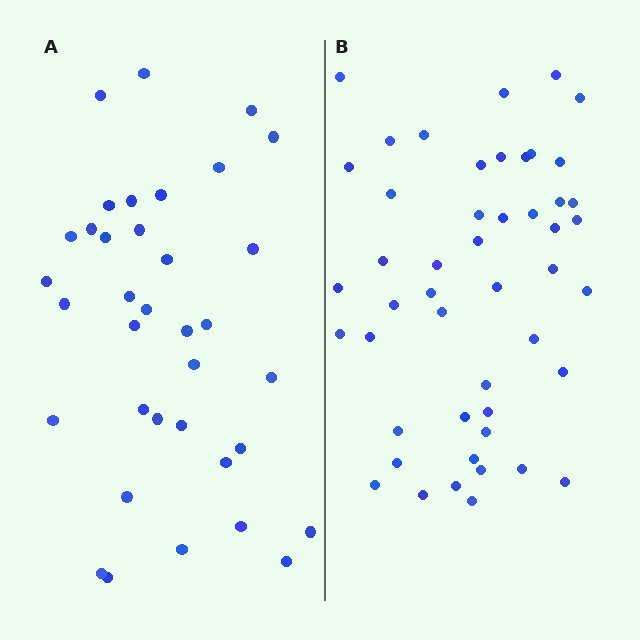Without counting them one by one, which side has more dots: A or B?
Region B (the right region) has more dots.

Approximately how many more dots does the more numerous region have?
Region B has roughly 12 or so more dots than region A.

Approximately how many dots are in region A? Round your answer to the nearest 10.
About 40 dots. (The exact count is 36, which rounds to 40.)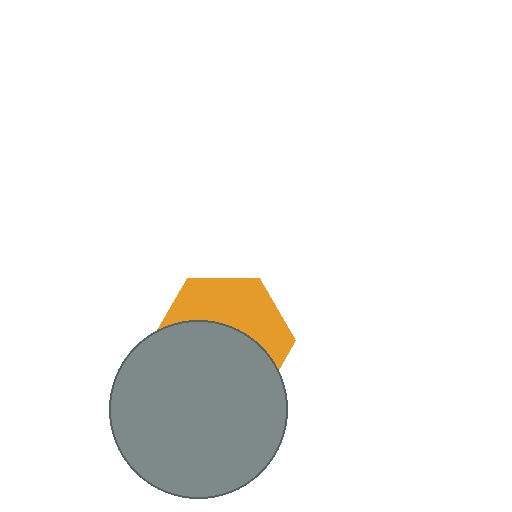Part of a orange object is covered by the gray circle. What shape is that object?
It is a hexagon.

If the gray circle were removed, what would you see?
You would see the complete orange hexagon.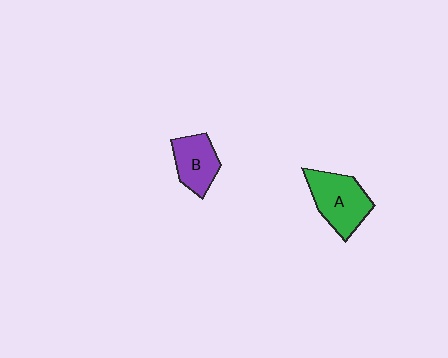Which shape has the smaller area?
Shape B (purple).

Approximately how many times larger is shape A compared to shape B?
Approximately 1.4 times.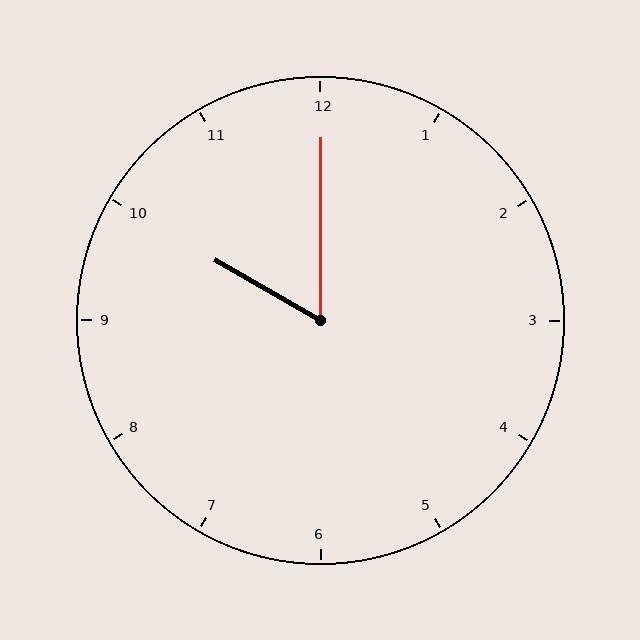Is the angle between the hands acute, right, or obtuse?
It is acute.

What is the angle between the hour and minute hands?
Approximately 60 degrees.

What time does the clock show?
10:00.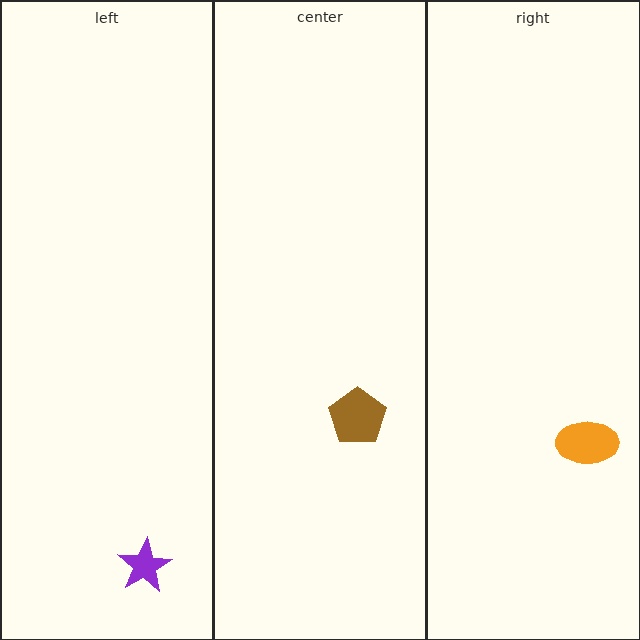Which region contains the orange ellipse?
The right region.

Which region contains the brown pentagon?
The center region.